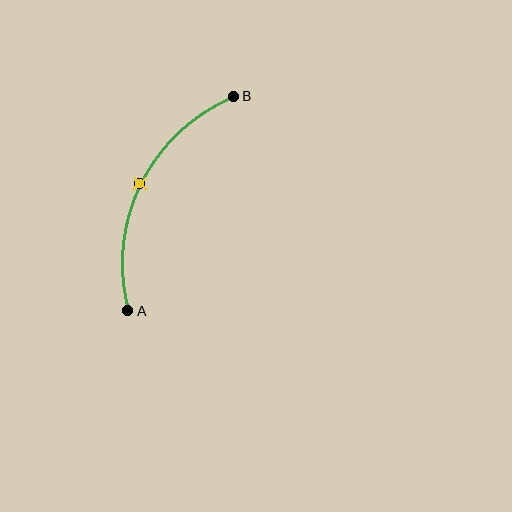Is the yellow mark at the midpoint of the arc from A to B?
Yes. The yellow mark lies on the arc at equal arc-length from both A and B — it is the arc midpoint.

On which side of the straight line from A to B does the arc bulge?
The arc bulges to the left of the straight line connecting A and B.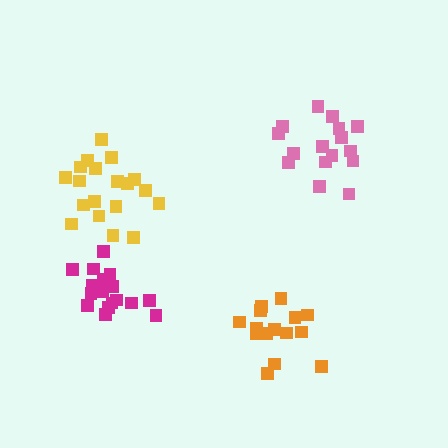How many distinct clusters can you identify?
There are 4 distinct clusters.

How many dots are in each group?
Group 1: 16 dots, Group 2: 15 dots, Group 3: 17 dots, Group 4: 19 dots (67 total).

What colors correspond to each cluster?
The clusters are colored: pink, orange, magenta, yellow.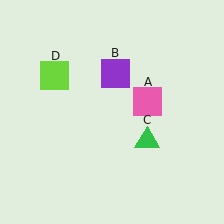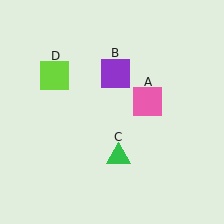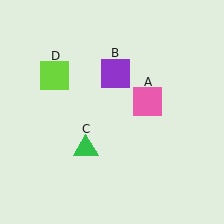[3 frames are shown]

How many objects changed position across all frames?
1 object changed position: green triangle (object C).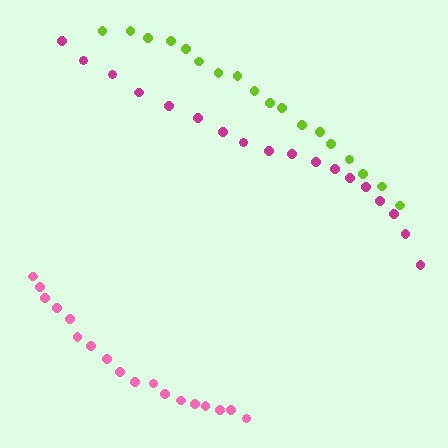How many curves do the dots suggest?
There are 3 distinct paths.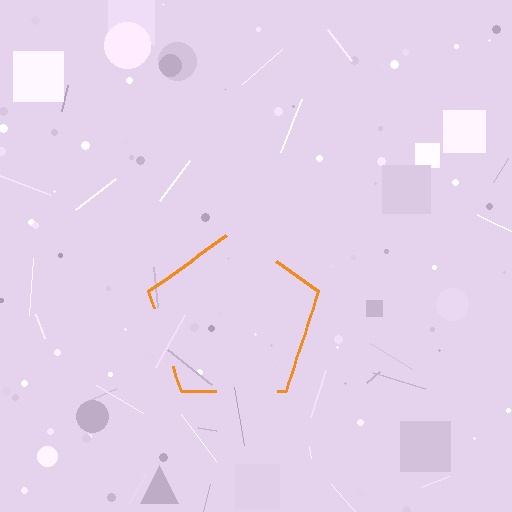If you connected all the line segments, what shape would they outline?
They would outline a pentagon.